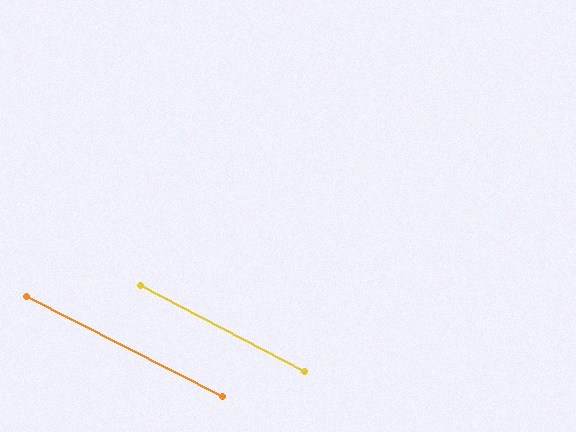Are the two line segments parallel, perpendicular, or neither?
Parallel — their directions differ by only 0.5°.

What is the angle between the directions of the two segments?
Approximately 1 degree.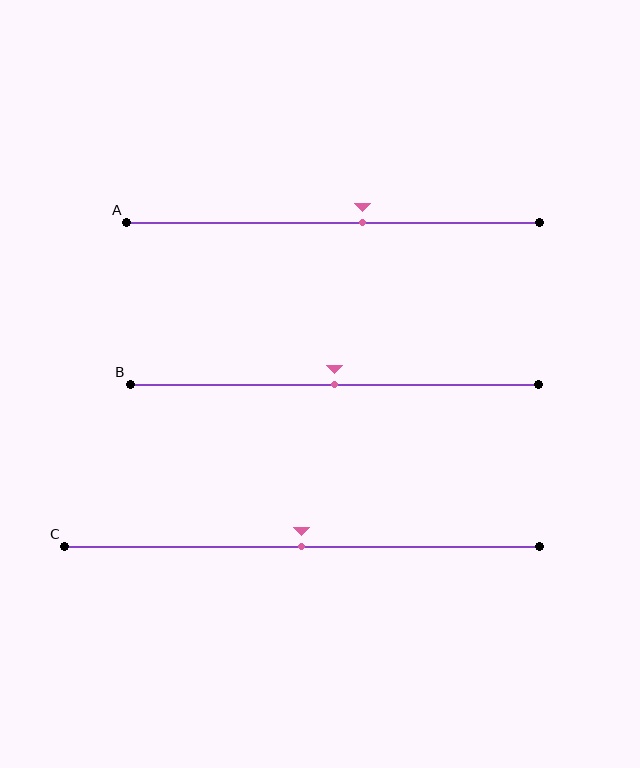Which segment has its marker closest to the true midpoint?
Segment B has its marker closest to the true midpoint.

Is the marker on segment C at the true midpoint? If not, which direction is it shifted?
Yes, the marker on segment C is at the true midpoint.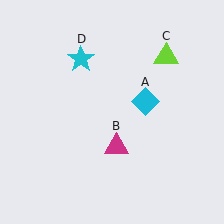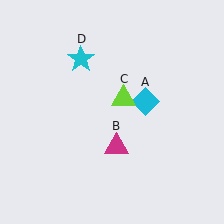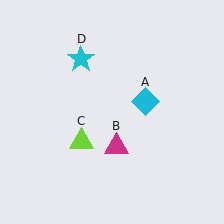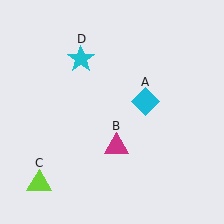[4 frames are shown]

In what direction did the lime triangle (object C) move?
The lime triangle (object C) moved down and to the left.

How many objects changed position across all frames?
1 object changed position: lime triangle (object C).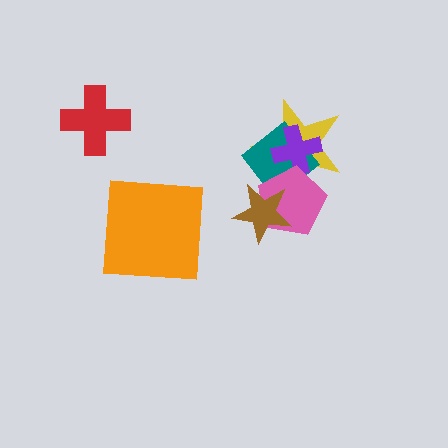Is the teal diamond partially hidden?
Yes, it is partially covered by another shape.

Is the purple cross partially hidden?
Yes, it is partially covered by another shape.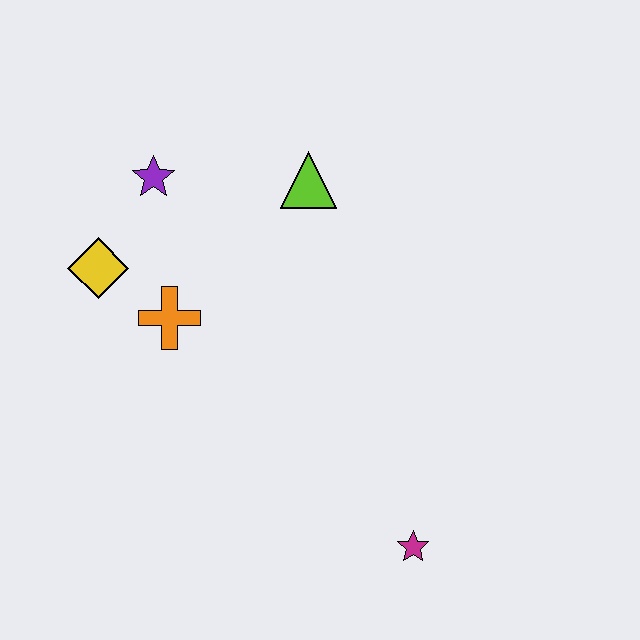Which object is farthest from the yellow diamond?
The magenta star is farthest from the yellow diamond.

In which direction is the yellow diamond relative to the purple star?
The yellow diamond is below the purple star.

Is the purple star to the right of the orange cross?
No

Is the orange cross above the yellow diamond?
No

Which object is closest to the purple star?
The yellow diamond is closest to the purple star.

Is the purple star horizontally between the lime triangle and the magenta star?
No